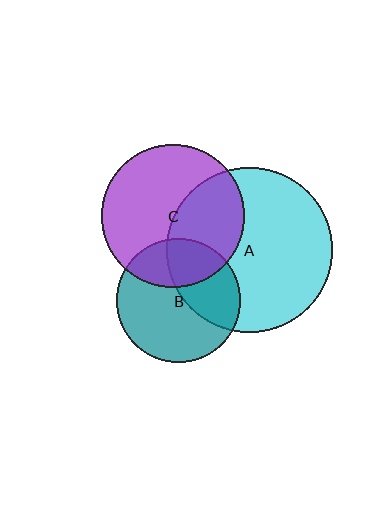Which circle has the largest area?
Circle A (cyan).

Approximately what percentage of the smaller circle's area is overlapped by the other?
Approximately 40%.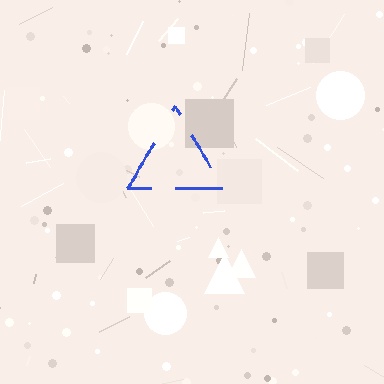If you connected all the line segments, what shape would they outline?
They would outline a triangle.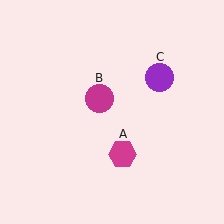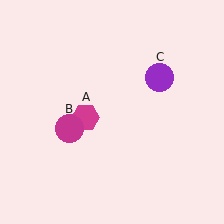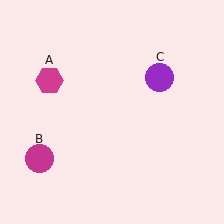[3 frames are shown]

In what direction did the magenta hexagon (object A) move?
The magenta hexagon (object A) moved up and to the left.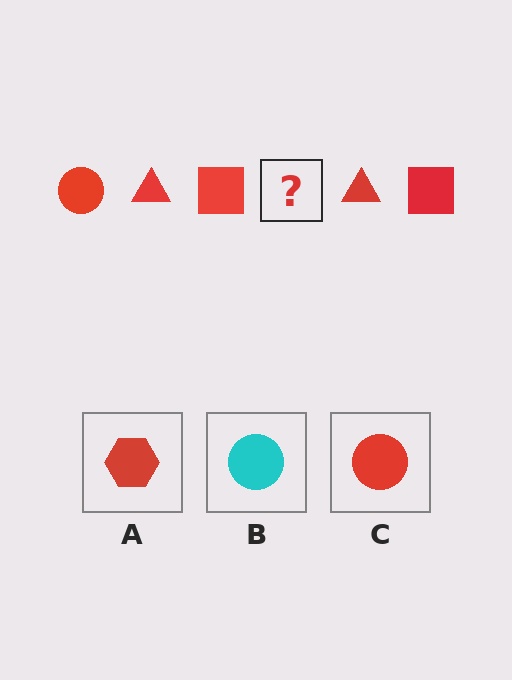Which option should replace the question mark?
Option C.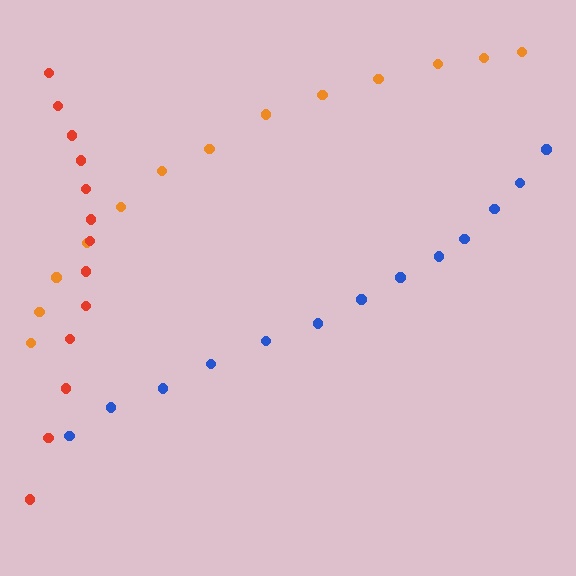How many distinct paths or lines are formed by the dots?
There are 3 distinct paths.